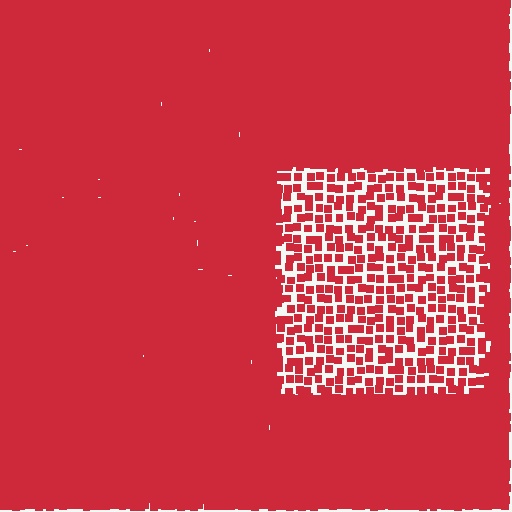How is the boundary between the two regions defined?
The boundary is defined by a change in element density (approximately 2.9x ratio). All elements are the same color, size, and shape.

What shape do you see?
I see a rectangle.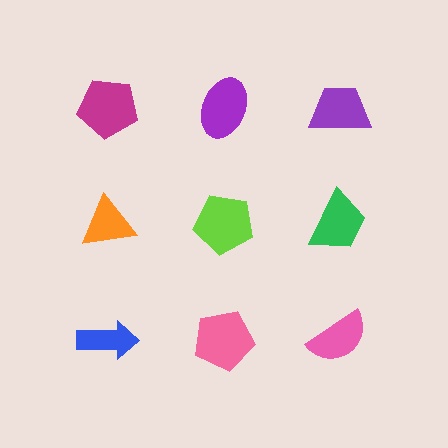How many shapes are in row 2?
3 shapes.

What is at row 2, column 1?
An orange triangle.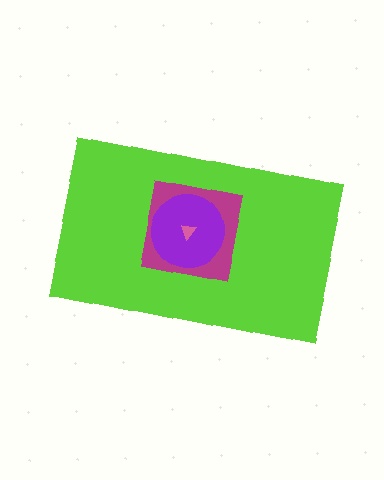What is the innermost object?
The pink triangle.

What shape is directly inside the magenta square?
The purple circle.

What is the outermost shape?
The lime rectangle.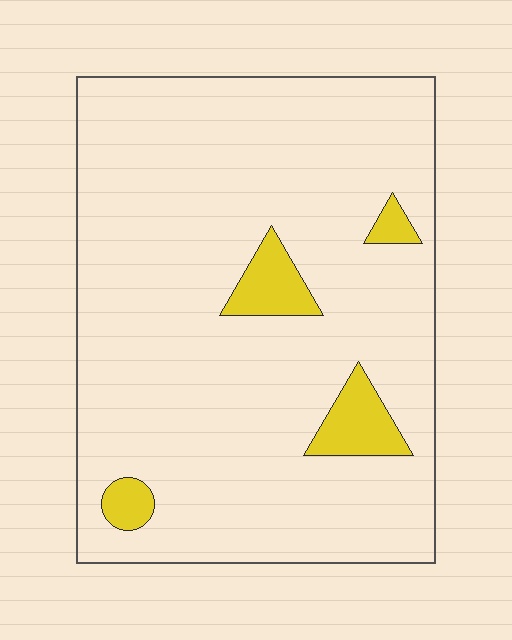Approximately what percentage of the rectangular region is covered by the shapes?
Approximately 10%.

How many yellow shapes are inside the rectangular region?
4.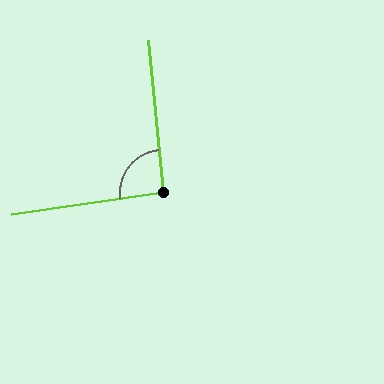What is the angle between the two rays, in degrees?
Approximately 93 degrees.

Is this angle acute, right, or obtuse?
It is approximately a right angle.